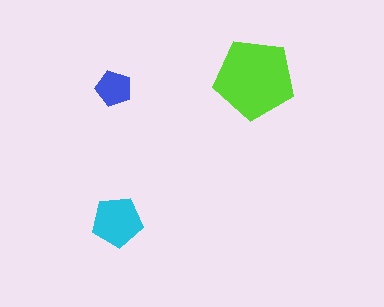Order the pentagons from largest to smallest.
the lime one, the cyan one, the blue one.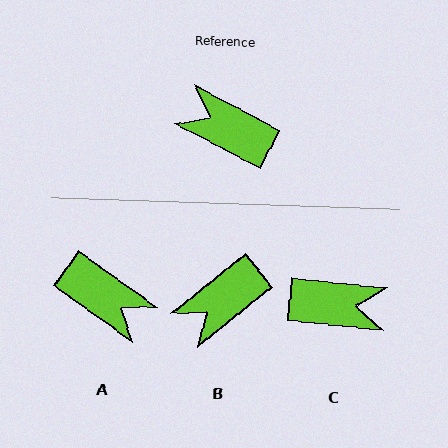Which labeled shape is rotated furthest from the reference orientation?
A, about 172 degrees away.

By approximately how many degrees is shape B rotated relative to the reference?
Approximately 66 degrees counter-clockwise.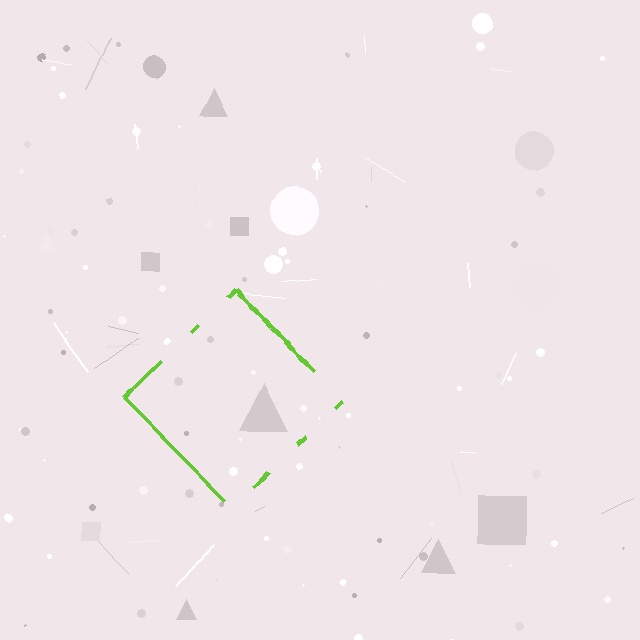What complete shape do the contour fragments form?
The contour fragments form a diamond.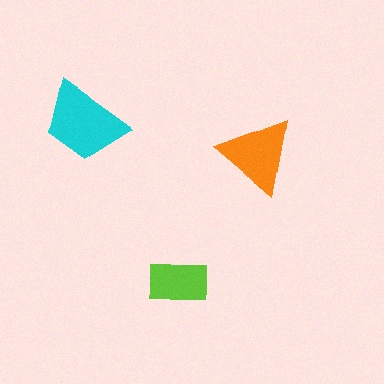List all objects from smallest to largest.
The lime rectangle, the orange triangle, the cyan trapezoid.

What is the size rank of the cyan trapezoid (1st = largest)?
1st.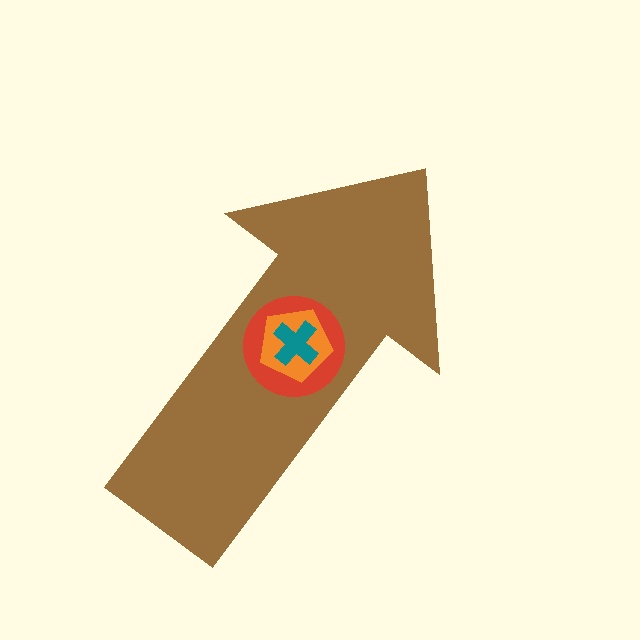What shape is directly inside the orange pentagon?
The teal cross.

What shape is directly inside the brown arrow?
The red circle.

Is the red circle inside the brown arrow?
Yes.